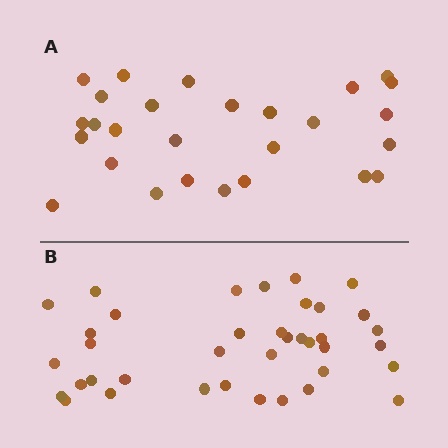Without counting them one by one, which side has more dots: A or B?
Region B (the bottom region) has more dots.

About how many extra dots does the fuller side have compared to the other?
Region B has roughly 12 or so more dots than region A.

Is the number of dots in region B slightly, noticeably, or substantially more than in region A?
Region B has noticeably more, but not dramatically so. The ratio is roughly 1.4 to 1.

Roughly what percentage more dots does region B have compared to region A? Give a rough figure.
About 40% more.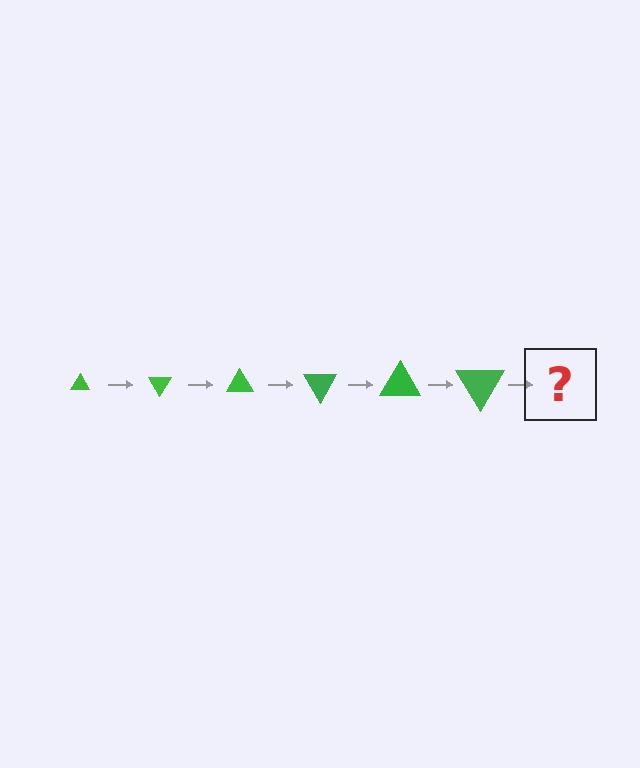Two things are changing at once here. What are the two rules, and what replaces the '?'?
The two rules are that the triangle grows larger each step and it rotates 60 degrees each step. The '?' should be a triangle, larger than the previous one and rotated 360 degrees from the start.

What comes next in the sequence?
The next element should be a triangle, larger than the previous one and rotated 360 degrees from the start.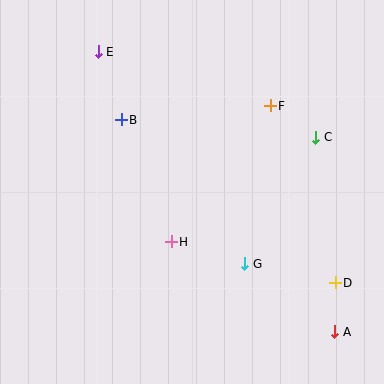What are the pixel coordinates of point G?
Point G is at (245, 264).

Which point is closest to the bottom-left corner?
Point H is closest to the bottom-left corner.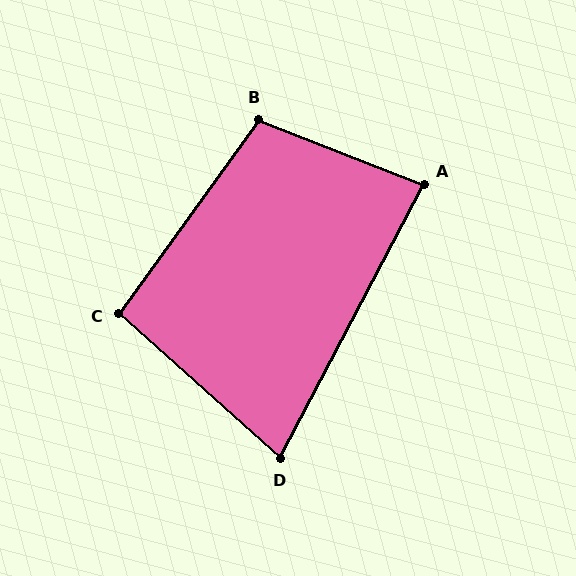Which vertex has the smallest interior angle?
D, at approximately 76 degrees.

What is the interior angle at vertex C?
Approximately 96 degrees (obtuse).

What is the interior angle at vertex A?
Approximately 84 degrees (acute).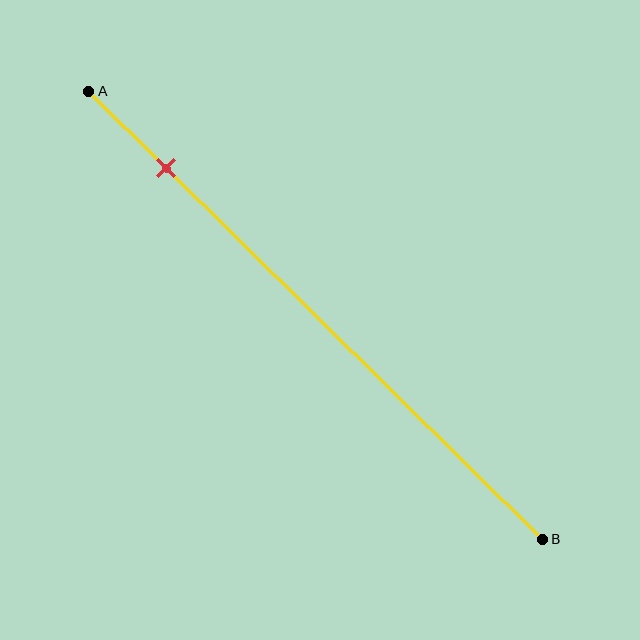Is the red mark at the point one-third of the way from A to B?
No, the mark is at about 15% from A, not at the 33% one-third point.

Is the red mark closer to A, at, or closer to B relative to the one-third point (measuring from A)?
The red mark is closer to point A than the one-third point of segment AB.